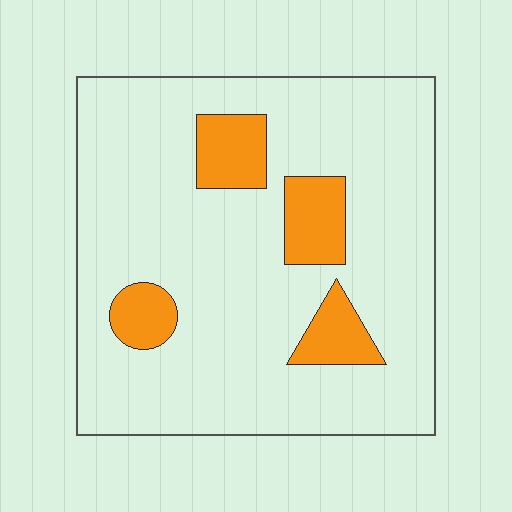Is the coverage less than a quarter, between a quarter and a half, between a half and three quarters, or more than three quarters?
Less than a quarter.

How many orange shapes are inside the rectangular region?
4.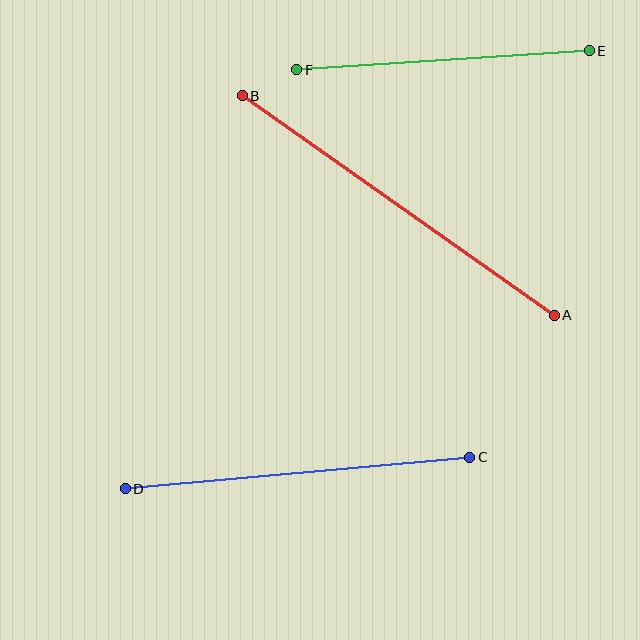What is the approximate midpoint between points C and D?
The midpoint is at approximately (297, 473) pixels.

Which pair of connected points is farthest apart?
Points A and B are farthest apart.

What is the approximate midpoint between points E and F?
The midpoint is at approximately (443, 60) pixels.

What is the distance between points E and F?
The distance is approximately 293 pixels.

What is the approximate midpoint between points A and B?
The midpoint is at approximately (398, 206) pixels.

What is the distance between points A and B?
The distance is approximately 381 pixels.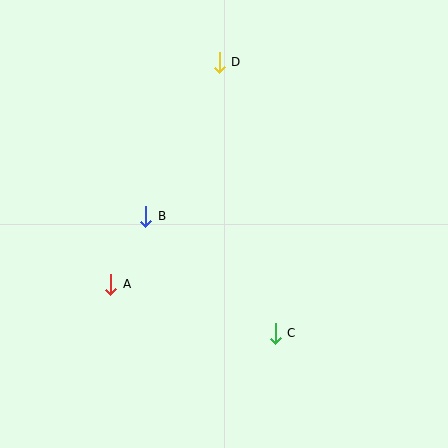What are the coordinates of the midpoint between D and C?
The midpoint between D and C is at (247, 198).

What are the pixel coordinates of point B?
Point B is at (146, 216).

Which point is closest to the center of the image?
Point B at (146, 216) is closest to the center.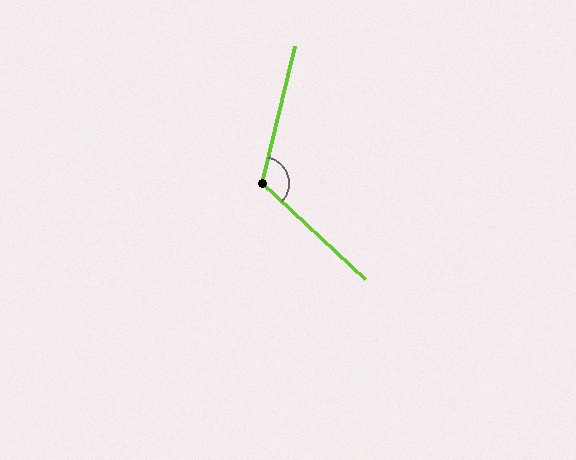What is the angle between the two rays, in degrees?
Approximately 120 degrees.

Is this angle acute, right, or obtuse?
It is obtuse.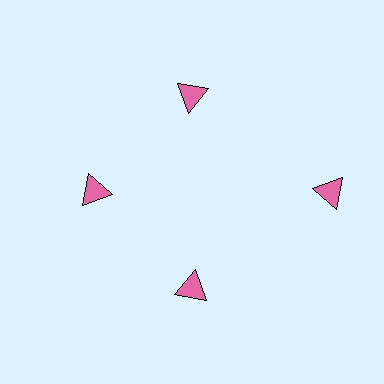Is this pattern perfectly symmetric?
No. The 4 pink triangles are arranged in a ring, but one element near the 3 o'clock position is pushed outward from the center, breaking the 4-fold rotational symmetry.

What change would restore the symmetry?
The symmetry would be restored by moving it inward, back onto the ring so that all 4 triangles sit at equal angles and equal distance from the center.